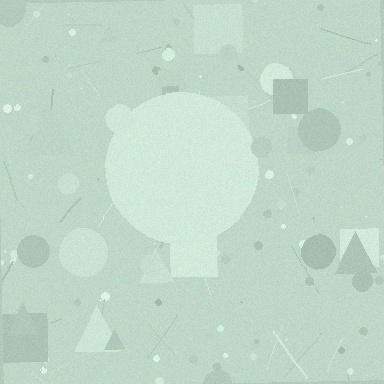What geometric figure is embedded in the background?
A circle is embedded in the background.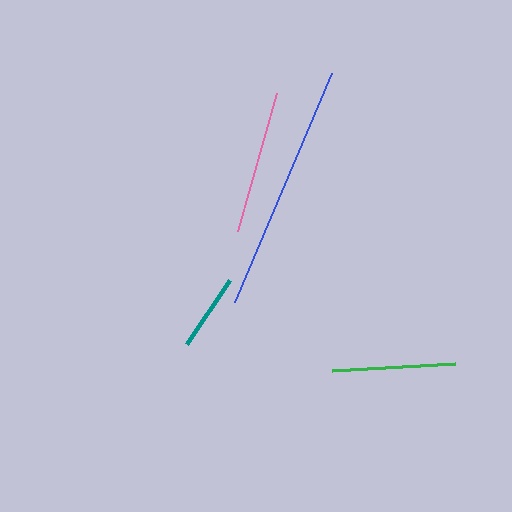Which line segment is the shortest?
The teal line is the shortest at approximately 77 pixels.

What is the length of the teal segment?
The teal segment is approximately 77 pixels long.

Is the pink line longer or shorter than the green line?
The pink line is longer than the green line.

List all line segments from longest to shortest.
From longest to shortest: blue, pink, green, teal.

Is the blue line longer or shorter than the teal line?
The blue line is longer than the teal line.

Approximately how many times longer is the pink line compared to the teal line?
The pink line is approximately 1.9 times the length of the teal line.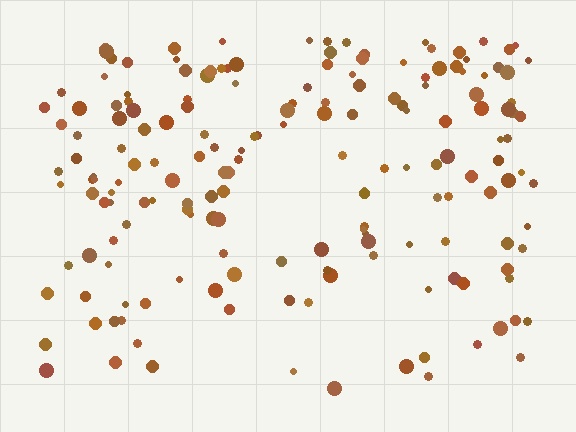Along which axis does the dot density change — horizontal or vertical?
Vertical.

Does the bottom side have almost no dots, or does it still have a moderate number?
Still a moderate number, just noticeably fewer than the top.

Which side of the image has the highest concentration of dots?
The top.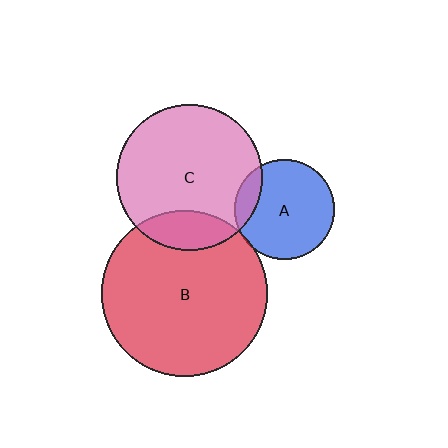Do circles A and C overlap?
Yes.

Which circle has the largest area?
Circle B (red).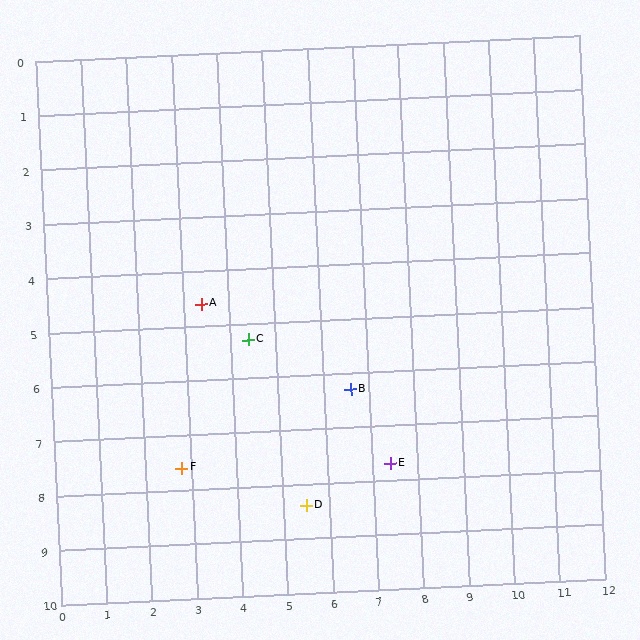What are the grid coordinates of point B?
Point B is at approximately (6.6, 6.3).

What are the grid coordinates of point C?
Point C is at approximately (4.4, 5.3).